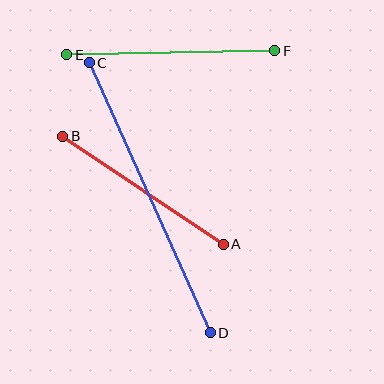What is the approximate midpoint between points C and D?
The midpoint is at approximately (150, 198) pixels.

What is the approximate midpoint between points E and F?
The midpoint is at approximately (171, 53) pixels.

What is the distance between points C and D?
The distance is approximately 296 pixels.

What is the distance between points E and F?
The distance is approximately 208 pixels.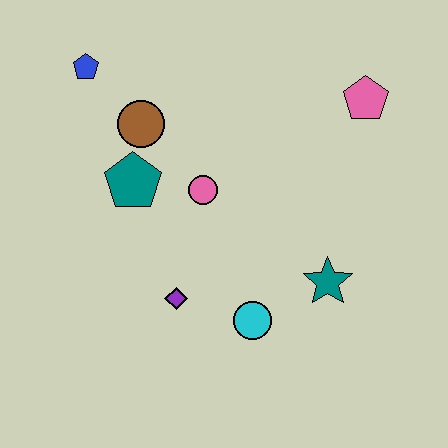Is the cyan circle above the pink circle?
No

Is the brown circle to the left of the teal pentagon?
No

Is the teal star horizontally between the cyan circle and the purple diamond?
No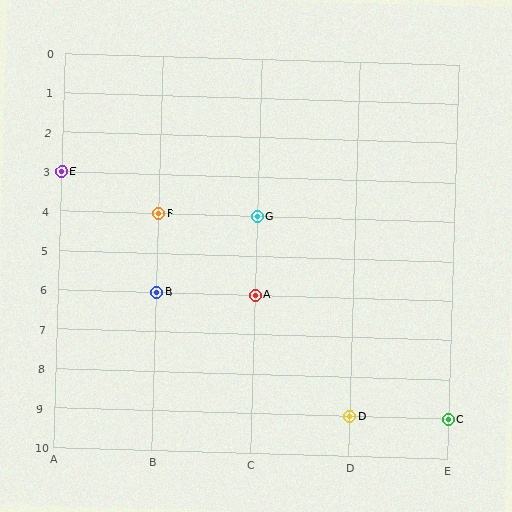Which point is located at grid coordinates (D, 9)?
Point D is at (D, 9).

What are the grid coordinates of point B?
Point B is at grid coordinates (B, 6).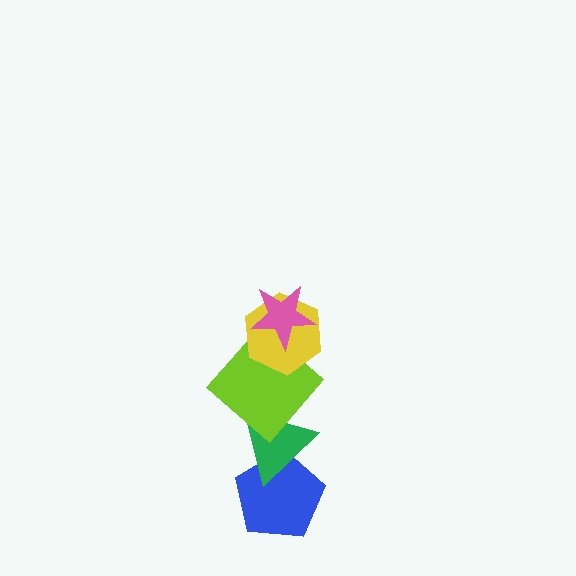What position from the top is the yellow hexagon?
The yellow hexagon is 2nd from the top.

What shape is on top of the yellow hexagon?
The pink star is on top of the yellow hexagon.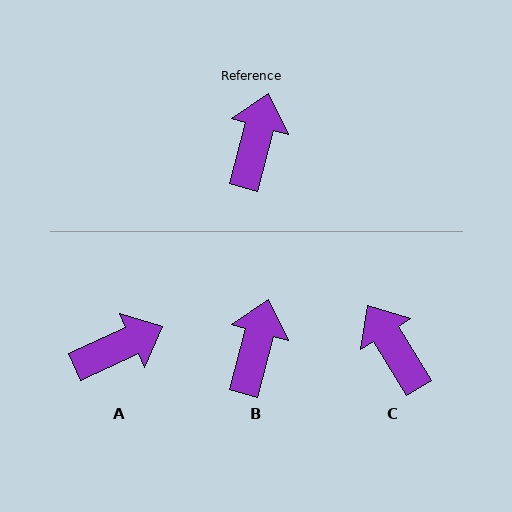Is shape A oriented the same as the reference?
No, it is off by about 50 degrees.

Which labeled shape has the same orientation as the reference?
B.